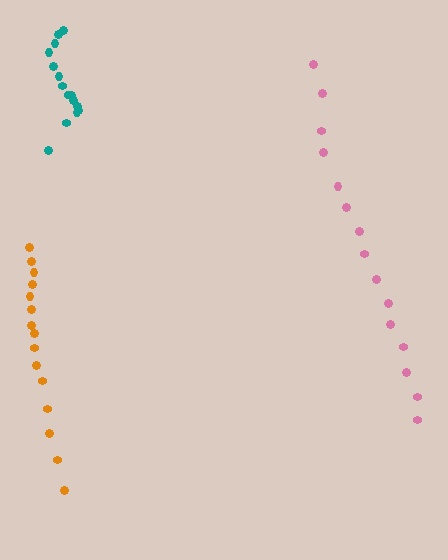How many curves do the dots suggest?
There are 3 distinct paths.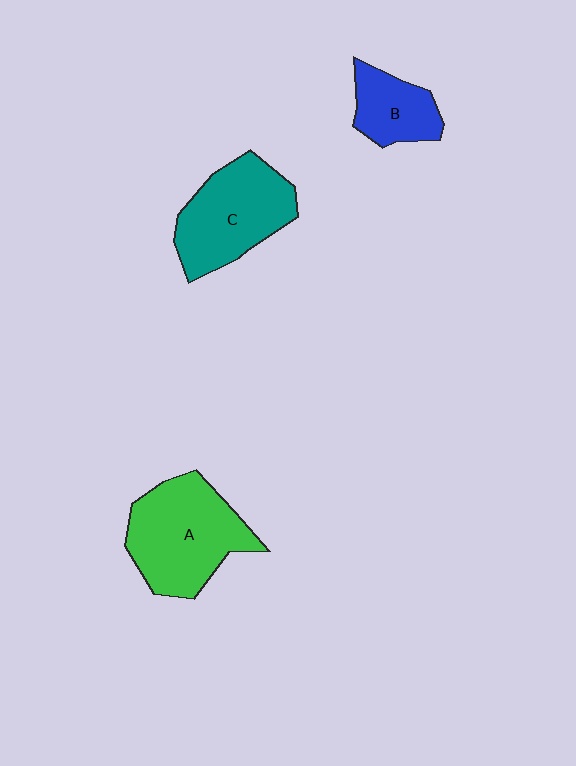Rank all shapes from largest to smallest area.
From largest to smallest: A (green), C (teal), B (blue).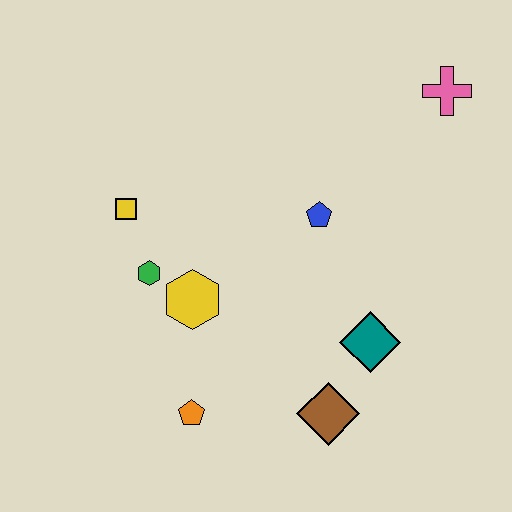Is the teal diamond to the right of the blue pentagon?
Yes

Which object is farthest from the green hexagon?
The pink cross is farthest from the green hexagon.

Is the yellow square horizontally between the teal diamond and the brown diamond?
No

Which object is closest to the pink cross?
The blue pentagon is closest to the pink cross.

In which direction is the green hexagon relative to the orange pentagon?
The green hexagon is above the orange pentagon.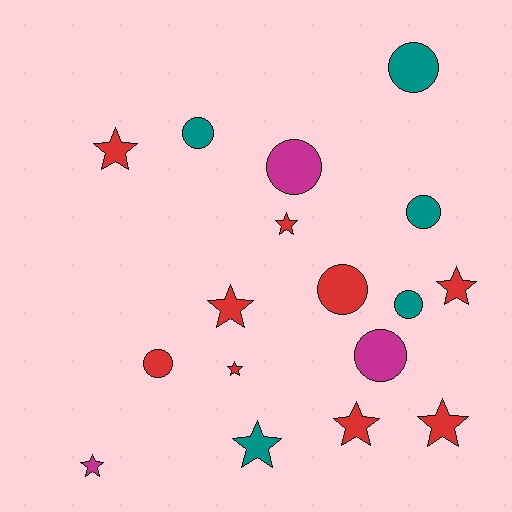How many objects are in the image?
There are 17 objects.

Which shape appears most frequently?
Star, with 9 objects.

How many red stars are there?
There are 7 red stars.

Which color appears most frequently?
Red, with 9 objects.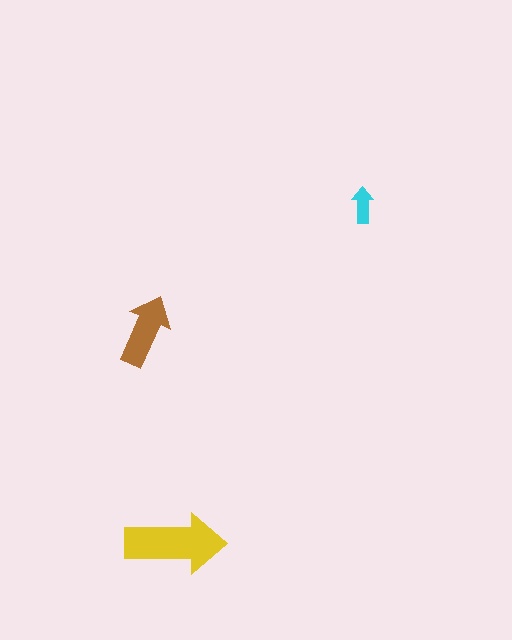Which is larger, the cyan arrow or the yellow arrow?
The yellow one.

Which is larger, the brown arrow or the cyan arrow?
The brown one.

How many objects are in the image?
There are 3 objects in the image.